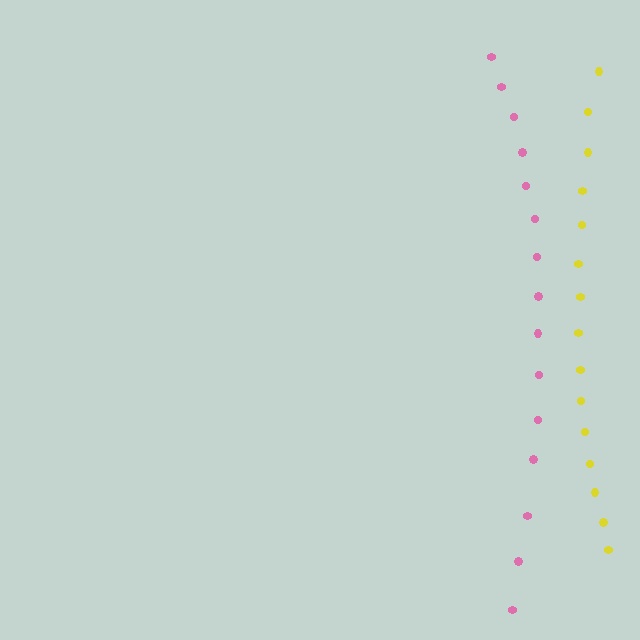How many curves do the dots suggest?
There are 2 distinct paths.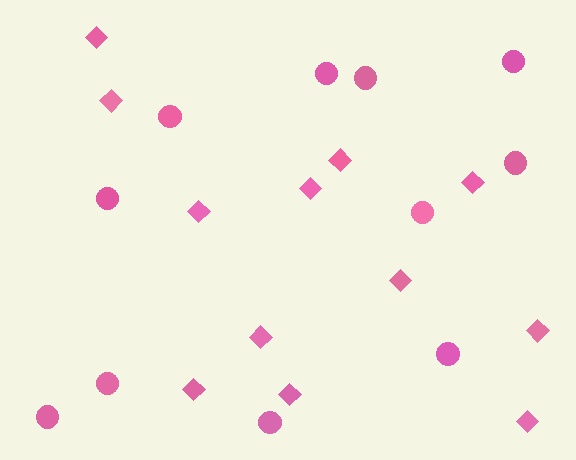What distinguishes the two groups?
There are 2 groups: one group of circles (11) and one group of diamonds (12).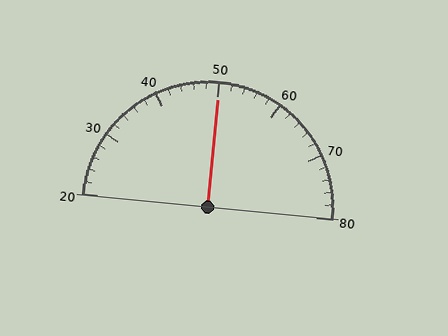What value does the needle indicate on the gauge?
The needle indicates approximately 50.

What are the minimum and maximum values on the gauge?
The gauge ranges from 20 to 80.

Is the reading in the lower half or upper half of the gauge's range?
The reading is in the upper half of the range (20 to 80).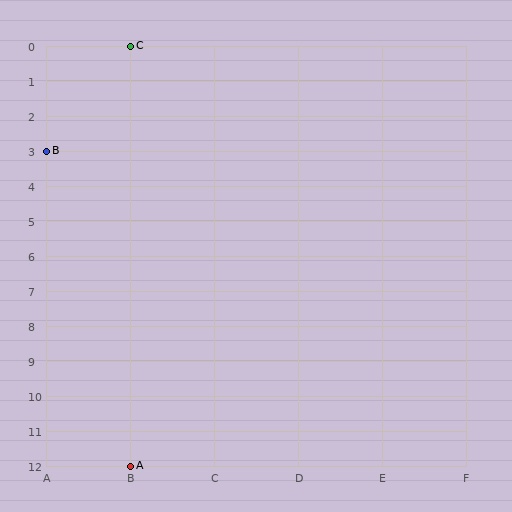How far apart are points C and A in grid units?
Points C and A are 12 rows apart.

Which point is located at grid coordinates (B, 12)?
Point A is at (B, 12).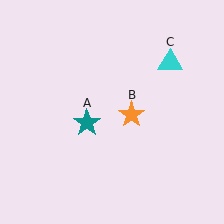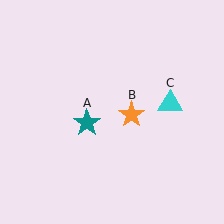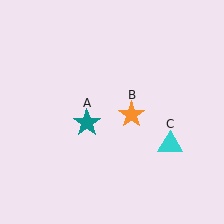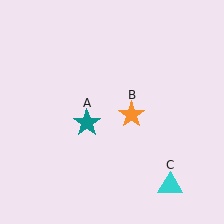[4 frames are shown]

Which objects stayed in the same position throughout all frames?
Teal star (object A) and orange star (object B) remained stationary.